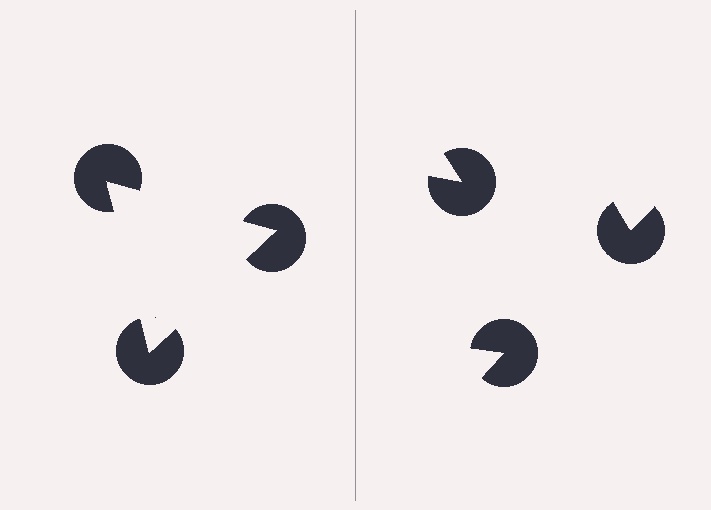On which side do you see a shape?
An illusory triangle appears on the left side. On the right side the wedge cuts are rotated, so no coherent shape forms.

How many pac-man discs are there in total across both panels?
6 — 3 on each side.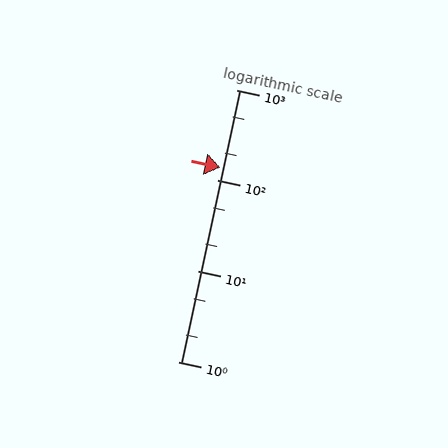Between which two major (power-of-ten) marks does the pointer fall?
The pointer is between 100 and 1000.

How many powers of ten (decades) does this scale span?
The scale spans 3 decades, from 1 to 1000.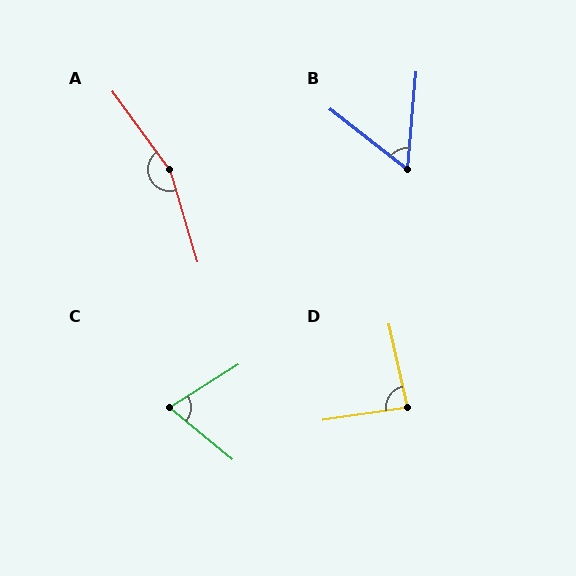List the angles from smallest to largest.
B (57°), C (71°), D (86°), A (161°).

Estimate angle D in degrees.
Approximately 86 degrees.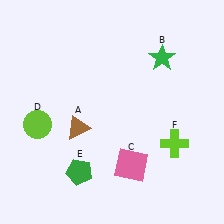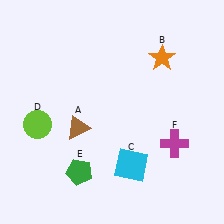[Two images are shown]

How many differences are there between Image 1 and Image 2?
There are 3 differences between the two images.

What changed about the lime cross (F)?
In Image 1, F is lime. In Image 2, it changed to magenta.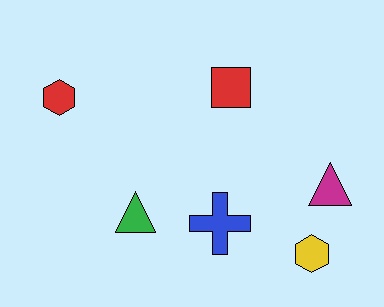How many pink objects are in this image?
There are no pink objects.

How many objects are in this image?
There are 6 objects.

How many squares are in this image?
There is 1 square.